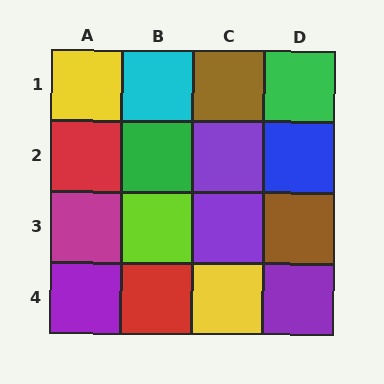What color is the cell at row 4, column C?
Yellow.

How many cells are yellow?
2 cells are yellow.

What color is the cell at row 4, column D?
Purple.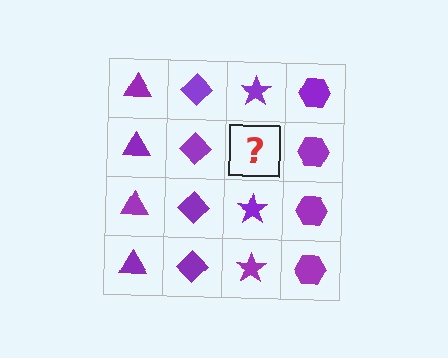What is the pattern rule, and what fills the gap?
The rule is that each column has a consistent shape. The gap should be filled with a purple star.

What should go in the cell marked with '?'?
The missing cell should contain a purple star.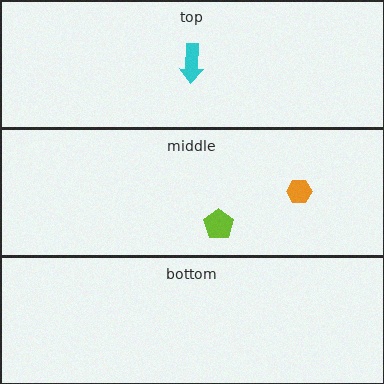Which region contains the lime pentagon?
The middle region.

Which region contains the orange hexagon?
The middle region.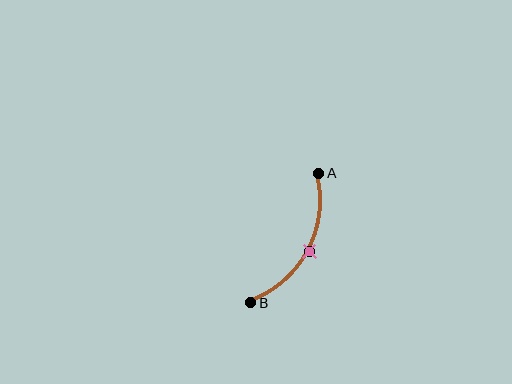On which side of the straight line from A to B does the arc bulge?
The arc bulges to the right of the straight line connecting A and B.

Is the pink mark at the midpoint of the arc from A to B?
Yes. The pink mark lies on the arc at equal arc-length from both A and B — it is the arc midpoint.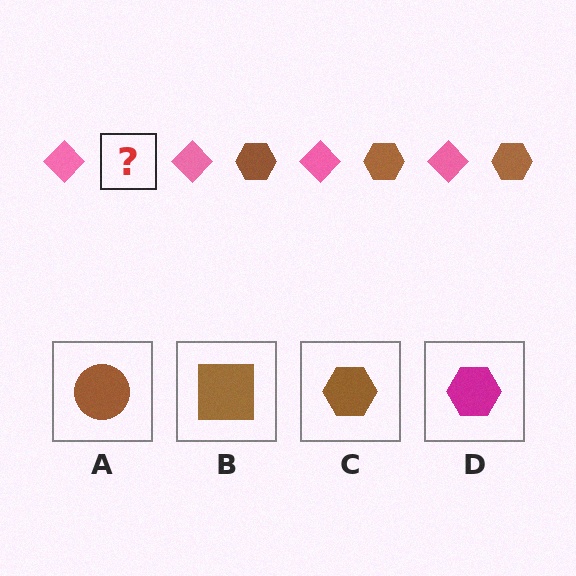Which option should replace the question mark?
Option C.